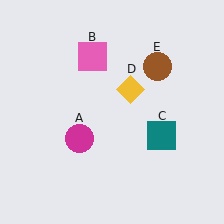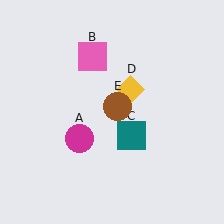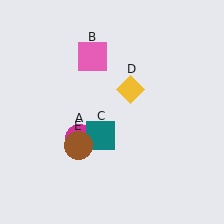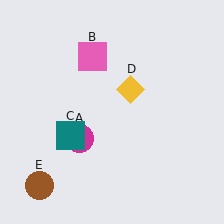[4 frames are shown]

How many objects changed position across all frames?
2 objects changed position: teal square (object C), brown circle (object E).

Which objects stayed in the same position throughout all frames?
Magenta circle (object A) and pink square (object B) and yellow diamond (object D) remained stationary.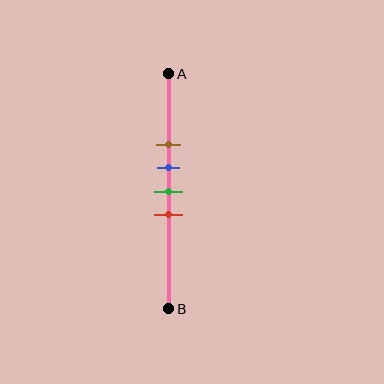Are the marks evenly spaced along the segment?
Yes, the marks are approximately evenly spaced.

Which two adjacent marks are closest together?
The blue and green marks are the closest adjacent pair.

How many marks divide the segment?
There are 4 marks dividing the segment.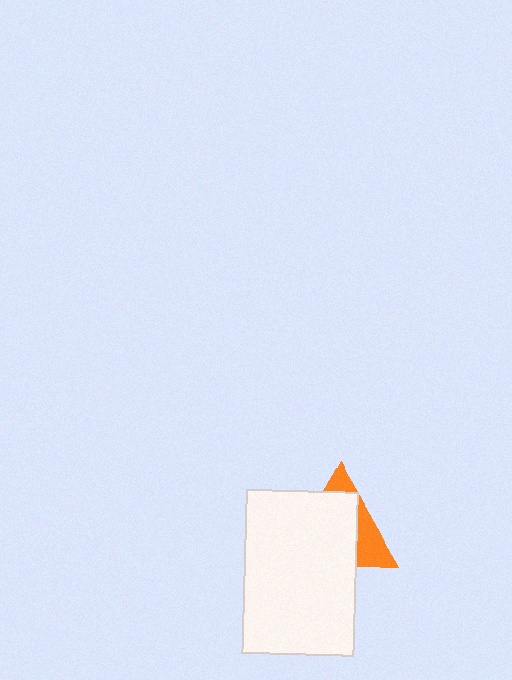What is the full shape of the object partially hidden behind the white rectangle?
The partially hidden object is an orange triangle.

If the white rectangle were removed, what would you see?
You would see the complete orange triangle.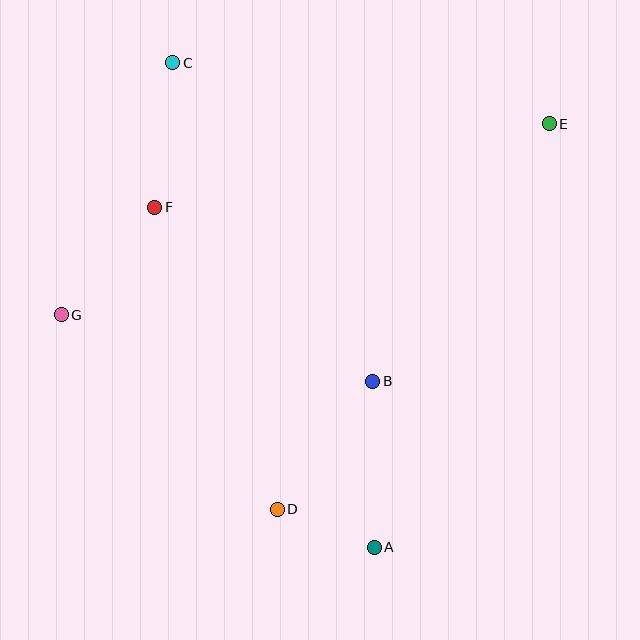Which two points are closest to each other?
Points A and D are closest to each other.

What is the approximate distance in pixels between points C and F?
The distance between C and F is approximately 146 pixels.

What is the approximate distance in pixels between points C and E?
The distance between C and E is approximately 381 pixels.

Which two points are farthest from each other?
Points A and C are farthest from each other.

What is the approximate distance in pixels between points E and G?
The distance between E and G is approximately 524 pixels.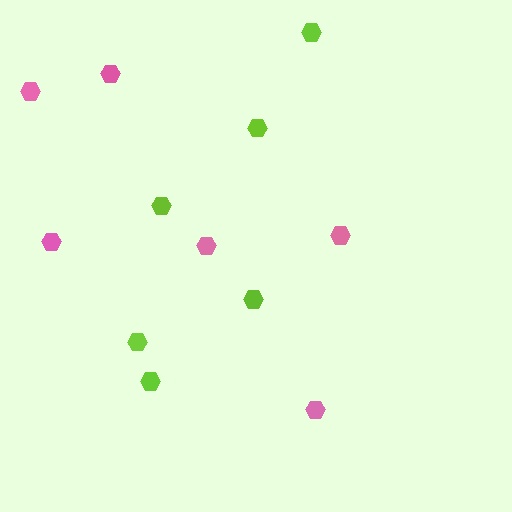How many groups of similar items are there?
There are 2 groups: one group of lime hexagons (6) and one group of pink hexagons (6).